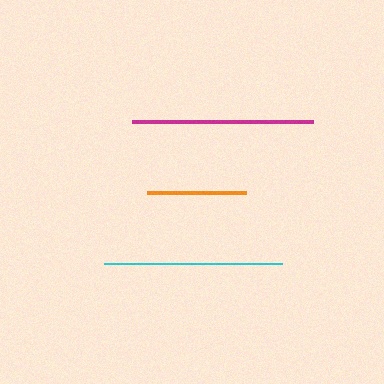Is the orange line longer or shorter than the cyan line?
The cyan line is longer than the orange line.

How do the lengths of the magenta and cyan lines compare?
The magenta and cyan lines are approximately the same length.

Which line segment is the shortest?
The orange line is the shortest at approximately 99 pixels.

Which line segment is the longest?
The magenta line is the longest at approximately 181 pixels.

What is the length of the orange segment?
The orange segment is approximately 99 pixels long.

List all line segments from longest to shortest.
From longest to shortest: magenta, cyan, orange.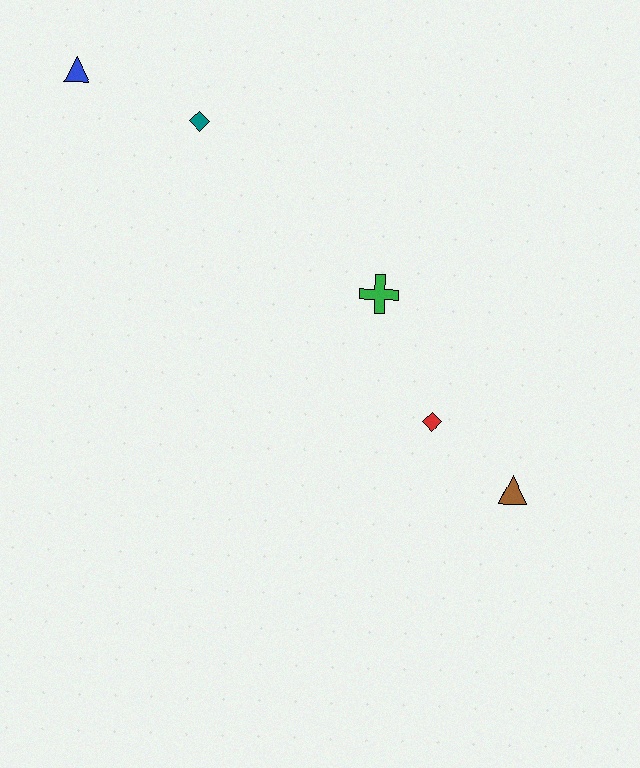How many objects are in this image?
There are 5 objects.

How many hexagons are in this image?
There are no hexagons.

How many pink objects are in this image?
There are no pink objects.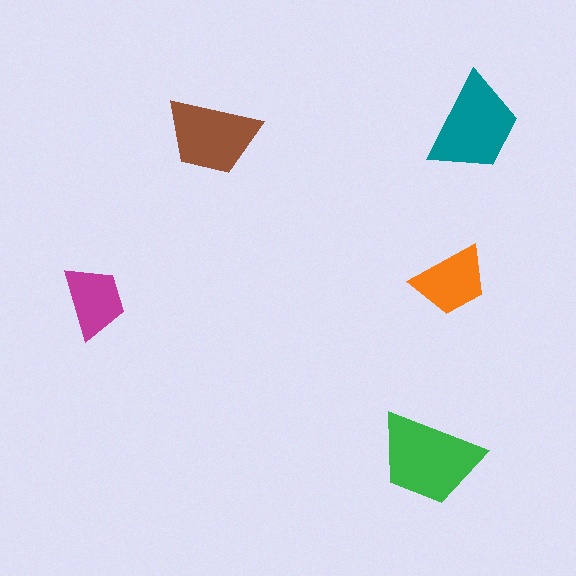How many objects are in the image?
There are 5 objects in the image.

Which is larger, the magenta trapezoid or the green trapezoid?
The green one.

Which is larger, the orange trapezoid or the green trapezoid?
The green one.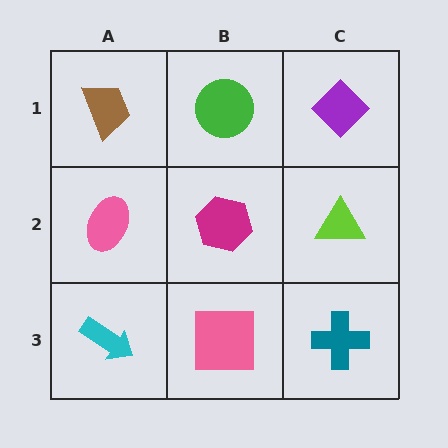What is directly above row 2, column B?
A green circle.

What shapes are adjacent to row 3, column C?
A lime triangle (row 2, column C), a pink square (row 3, column B).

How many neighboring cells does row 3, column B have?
3.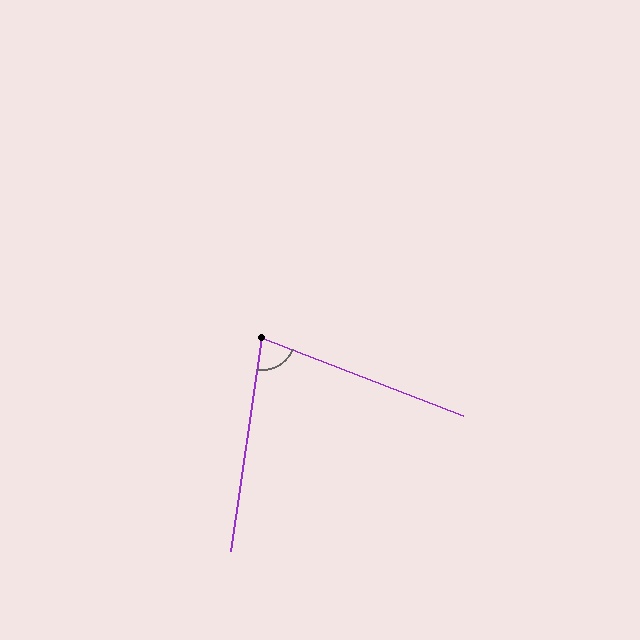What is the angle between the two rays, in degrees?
Approximately 77 degrees.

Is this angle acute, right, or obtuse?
It is acute.